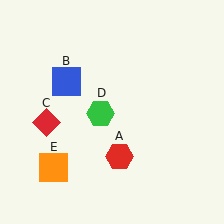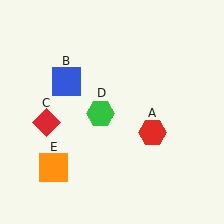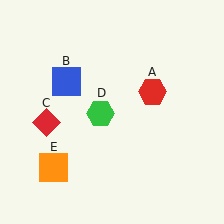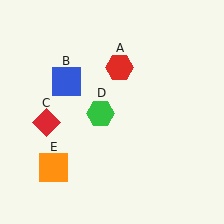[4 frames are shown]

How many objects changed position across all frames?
1 object changed position: red hexagon (object A).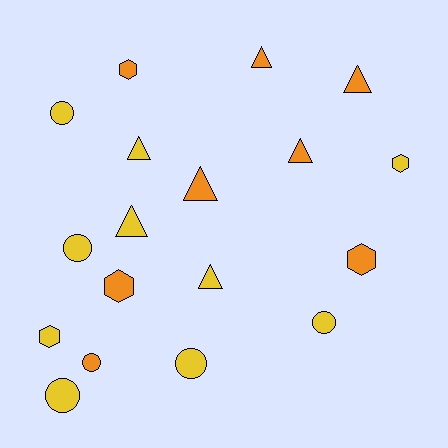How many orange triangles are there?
There are 4 orange triangles.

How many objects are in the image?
There are 18 objects.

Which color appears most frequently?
Yellow, with 10 objects.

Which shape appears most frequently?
Triangle, with 7 objects.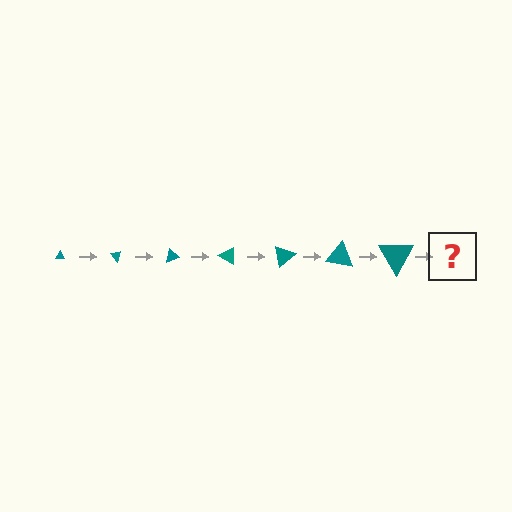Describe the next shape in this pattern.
It should be a triangle, larger than the previous one and rotated 350 degrees from the start.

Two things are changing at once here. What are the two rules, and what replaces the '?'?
The two rules are that the triangle grows larger each step and it rotates 50 degrees each step. The '?' should be a triangle, larger than the previous one and rotated 350 degrees from the start.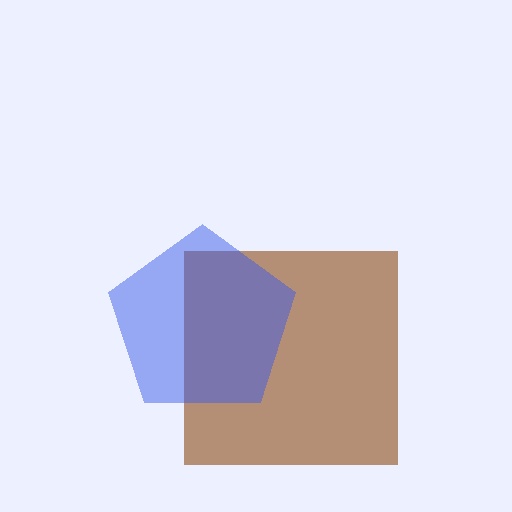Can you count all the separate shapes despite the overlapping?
Yes, there are 2 separate shapes.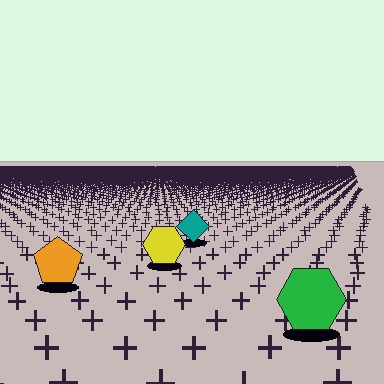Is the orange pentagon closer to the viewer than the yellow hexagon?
Yes. The orange pentagon is closer — you can tell from the texture gradient: the ground texture is coarser near it.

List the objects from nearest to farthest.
From nearest to farthest: the green hexagon, the orange pentagon, the yellow hexagon, the teal diamond.